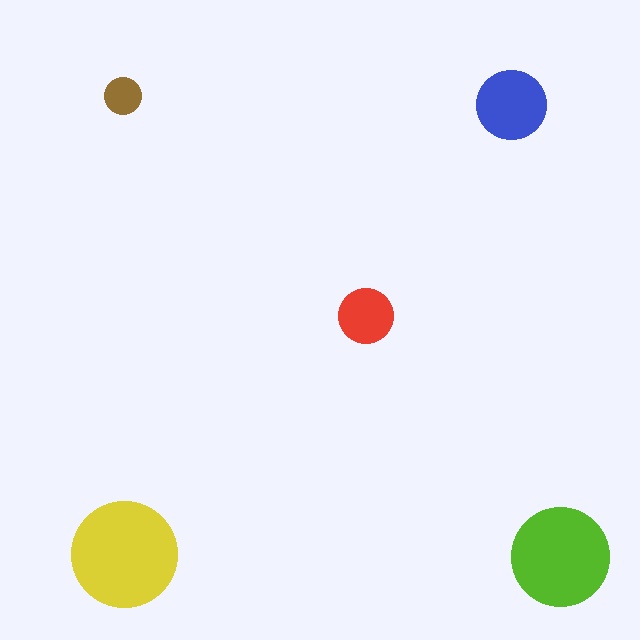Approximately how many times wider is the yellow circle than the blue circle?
About 1.5 times wider.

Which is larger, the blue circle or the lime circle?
The lime one.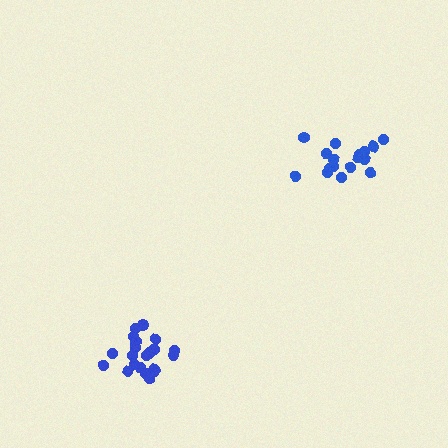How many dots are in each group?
Group 1: 18 dots, Group 2: 21 dots (39 total).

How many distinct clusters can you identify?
There are 2 distinct clusters.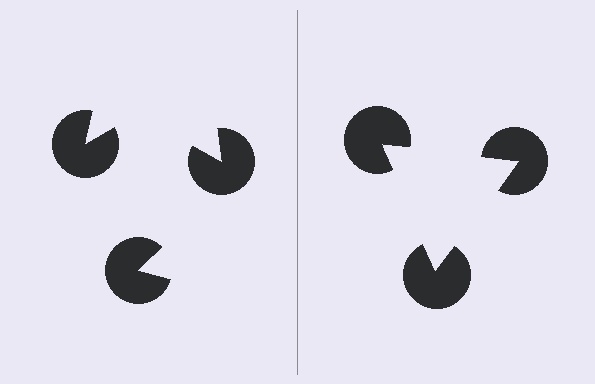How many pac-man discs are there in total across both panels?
6 — 3 on each side.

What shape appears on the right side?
An illusory triangle.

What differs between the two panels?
The pac-man discs are positioned identically on both sides; only the wedge orientations differ. On the right they align to a triangle; on the left they are misaligned.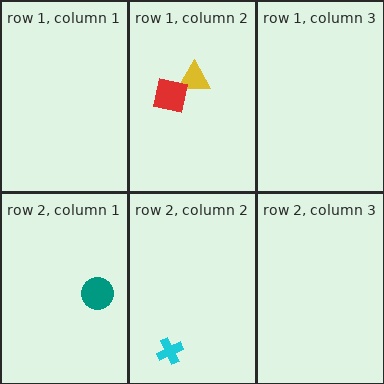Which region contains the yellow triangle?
The row 1, column 2 region.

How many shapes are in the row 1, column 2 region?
2.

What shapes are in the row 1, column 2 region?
The yellow triangle, the red square.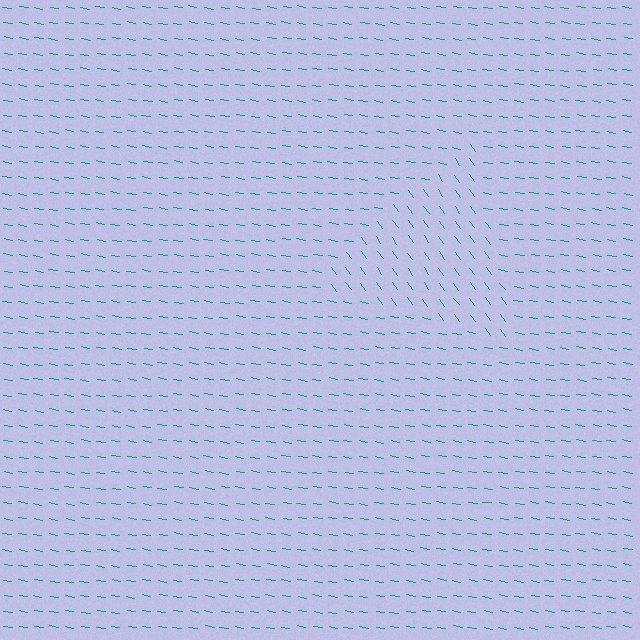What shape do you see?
I see a triangle.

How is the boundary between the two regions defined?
The boundary is defined purely by a change in line orientation (approximately 45 degrees difference). All lines are the same color and thickness.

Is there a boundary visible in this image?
Yes, there is a texture boundary formed by a change in line orientation.